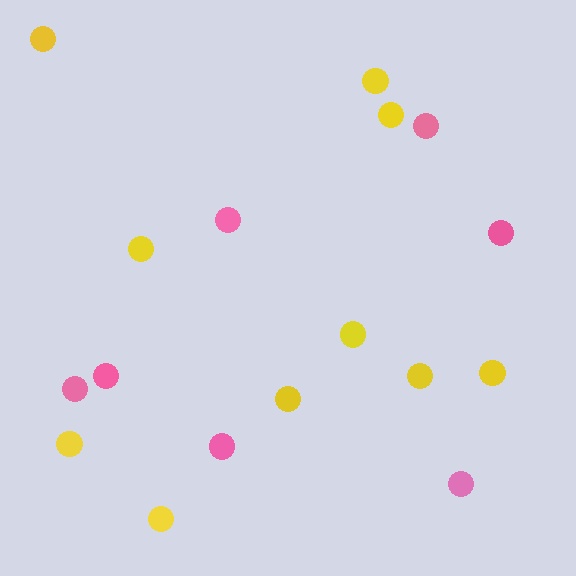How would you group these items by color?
There are 2 groups: one group of pink circles (7) and one group of yellow circles (10).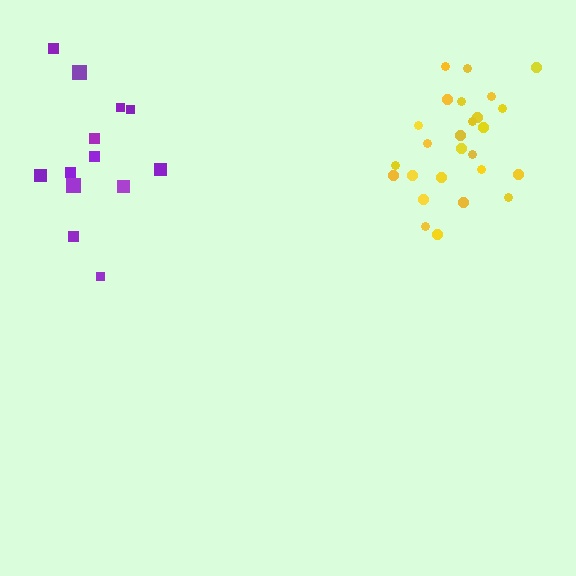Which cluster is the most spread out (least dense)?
Purple.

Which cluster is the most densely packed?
Yellow.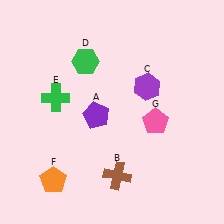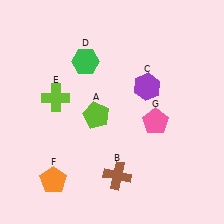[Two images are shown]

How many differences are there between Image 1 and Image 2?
There are 2 differences between the two images.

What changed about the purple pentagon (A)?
In Image 1, A is purple. In Image 2, it changed to lime.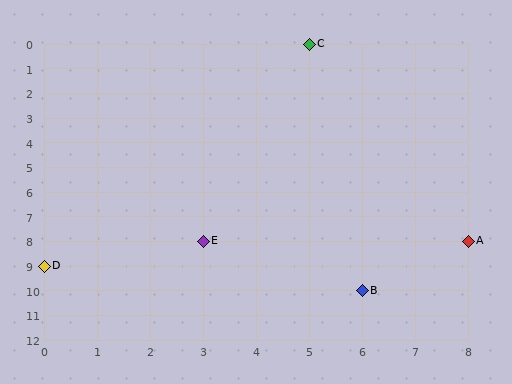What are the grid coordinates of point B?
Point B is at grid coordinates (6, 10).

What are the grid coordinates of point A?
Point A is at grid coordinates (8, 8).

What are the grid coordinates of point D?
Point D is at grid coordinates (0, 9).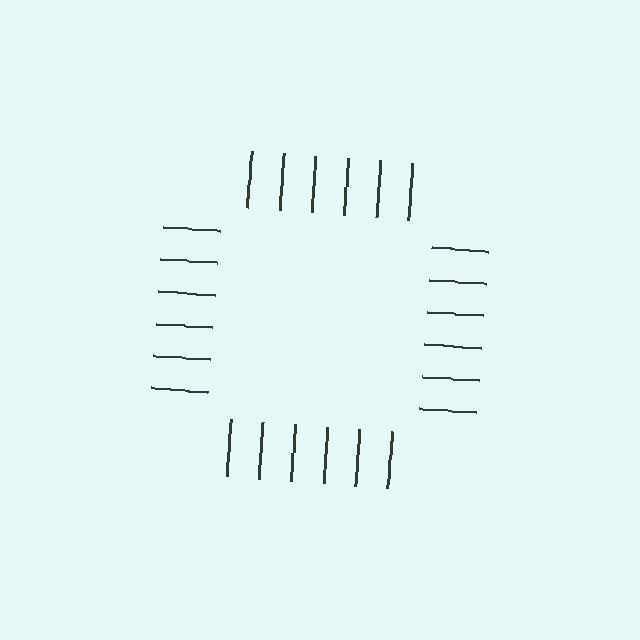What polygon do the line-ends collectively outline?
An illusory square — the line segments terminate on its edges but no continuous stroke is drawn.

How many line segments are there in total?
24 — 6 along each of the 4 edges.